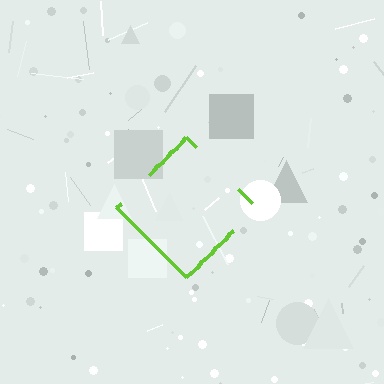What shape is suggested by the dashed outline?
The dashed outline suggests a diamond.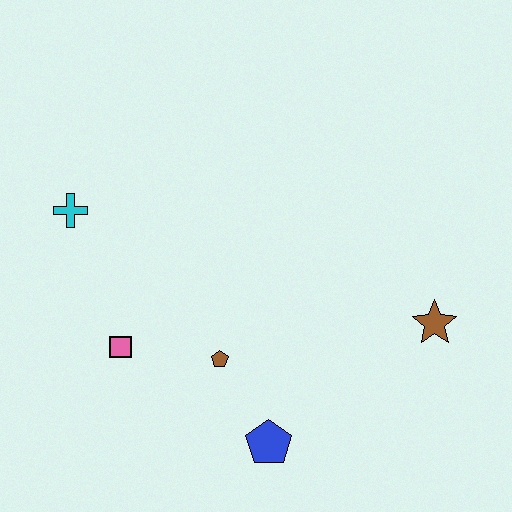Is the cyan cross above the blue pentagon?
Yes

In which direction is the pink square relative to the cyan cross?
The pink square is below the cyan cross.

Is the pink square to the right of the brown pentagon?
No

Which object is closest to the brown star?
The blue pentagon is closest to the brown star.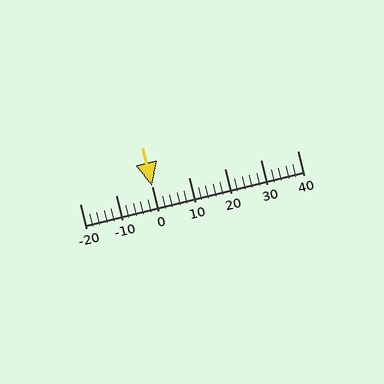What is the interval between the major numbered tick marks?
The major tick marks are spaced 10 units apart.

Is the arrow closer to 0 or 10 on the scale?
The arrow is closer to 0.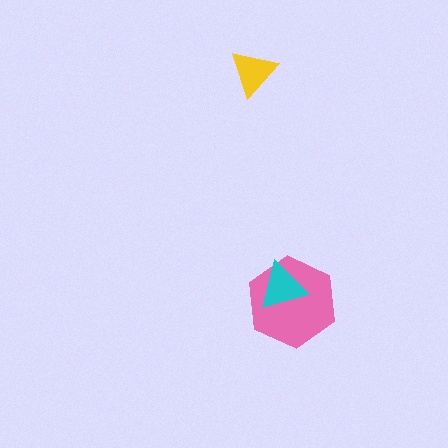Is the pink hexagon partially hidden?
Yes, it is partially covered by another shape.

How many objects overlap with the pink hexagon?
1 object overlaps with the pink hexagon.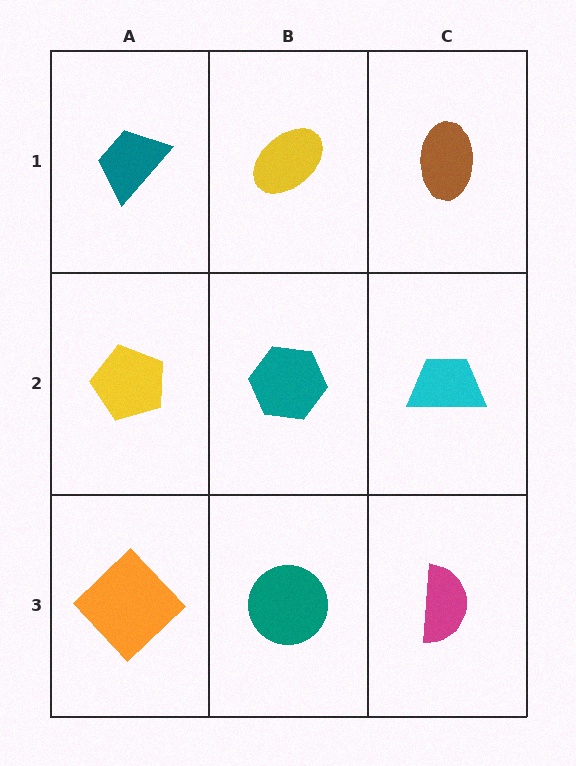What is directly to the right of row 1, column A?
A yellow ellipse.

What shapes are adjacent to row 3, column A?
A yellow pentagon (row 2, column A), a teal circle (row 3, column B).